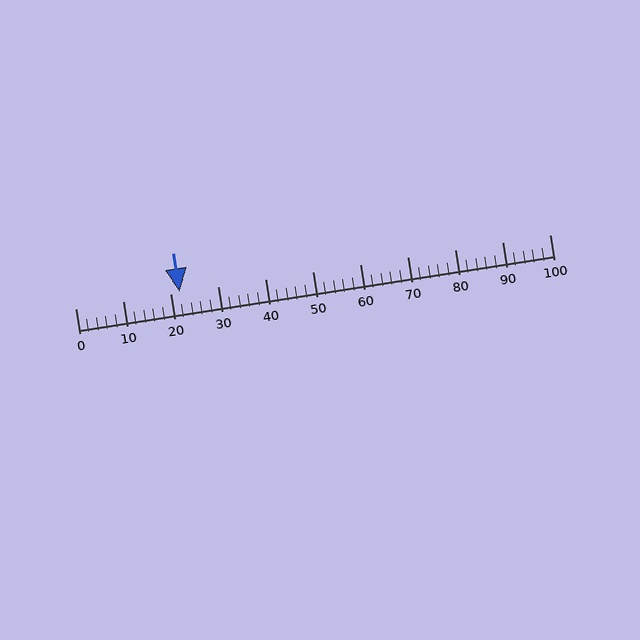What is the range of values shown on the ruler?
The ruler shows values from 0 to 100.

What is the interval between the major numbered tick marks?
The major tick marks are spaced 10 units apart.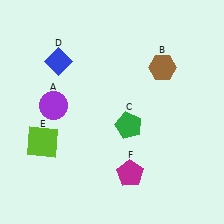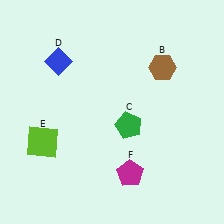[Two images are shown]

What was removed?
The purple circle (A) was removed in Image 2.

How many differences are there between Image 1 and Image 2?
There is 1 difference between the two images.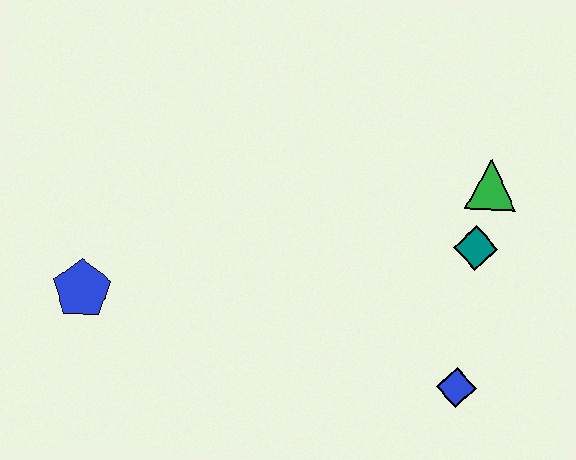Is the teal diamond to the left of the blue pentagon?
No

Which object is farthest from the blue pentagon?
The green triangle is farthest from the blue pentagon.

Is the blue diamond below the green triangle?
Yes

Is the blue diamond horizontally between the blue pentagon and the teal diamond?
Yes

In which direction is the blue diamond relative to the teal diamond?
The blue diamond is below the teal diamond.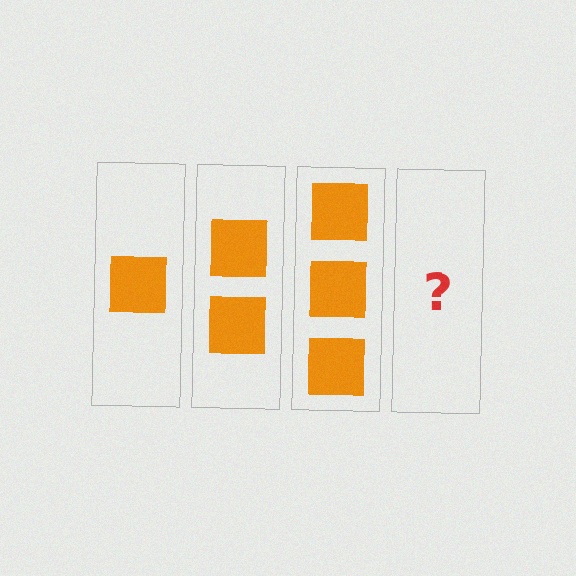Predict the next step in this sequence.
The next step is 4 squares.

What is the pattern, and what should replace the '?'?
The pattern is that each step adds one more square. The '?' should be 4 squares.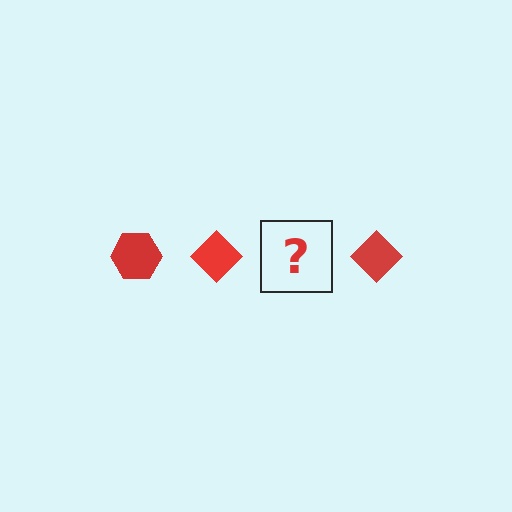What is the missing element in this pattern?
The missing element is a red hexagon.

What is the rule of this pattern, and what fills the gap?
The rule is that the pattern cycles through hexagon, diamond shapes in red. The gap should be filled with a red hexagon.